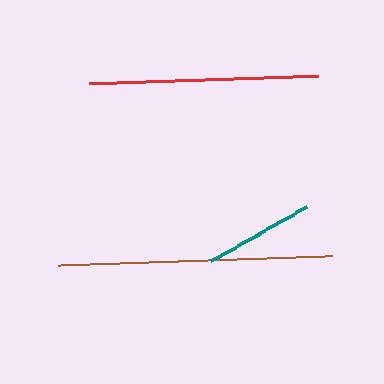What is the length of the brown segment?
The brown segment is approximately 273 pixels long.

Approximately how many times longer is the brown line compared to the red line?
The brown line is approximately 1.2 times the length of the red line.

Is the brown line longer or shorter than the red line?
The brown line is longer than the red line.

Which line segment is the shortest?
The teal line is the shortest at approximately 110 pixels.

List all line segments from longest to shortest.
From longest to shortest: brown, red, teal.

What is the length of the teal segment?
The teal segment is approximately 110 pixels long.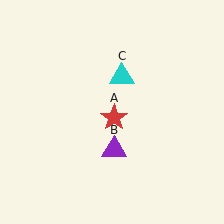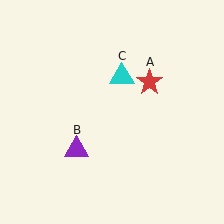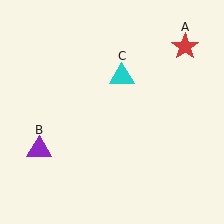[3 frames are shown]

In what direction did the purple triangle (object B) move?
The purple triangle (object B) moved left.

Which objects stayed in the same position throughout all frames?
Cyan triangle (object C) remained stationary.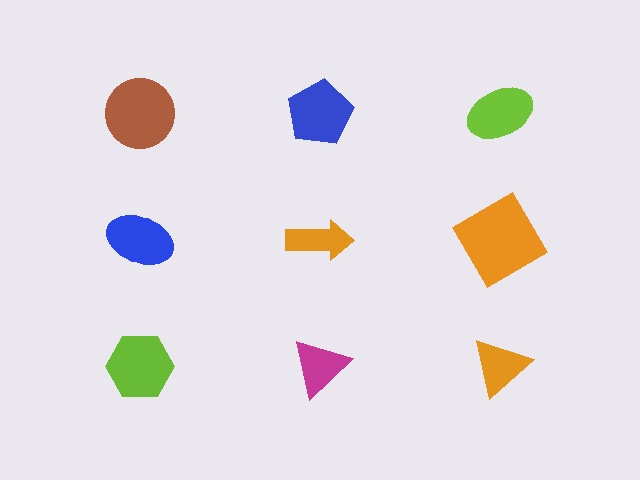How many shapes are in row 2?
3 shapes.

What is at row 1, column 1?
A brown circle.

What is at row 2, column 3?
An orange diamond.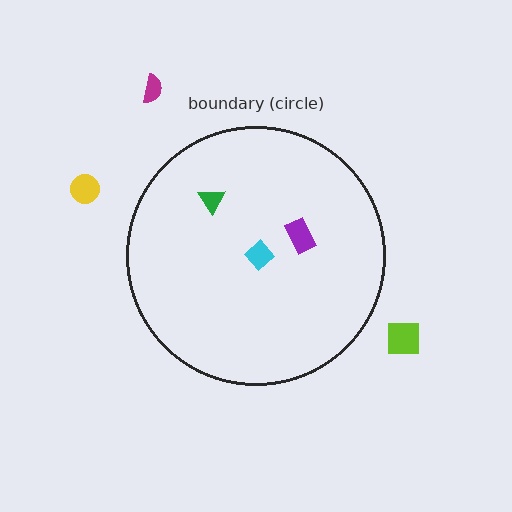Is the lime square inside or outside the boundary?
Outside.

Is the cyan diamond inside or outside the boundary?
Inside.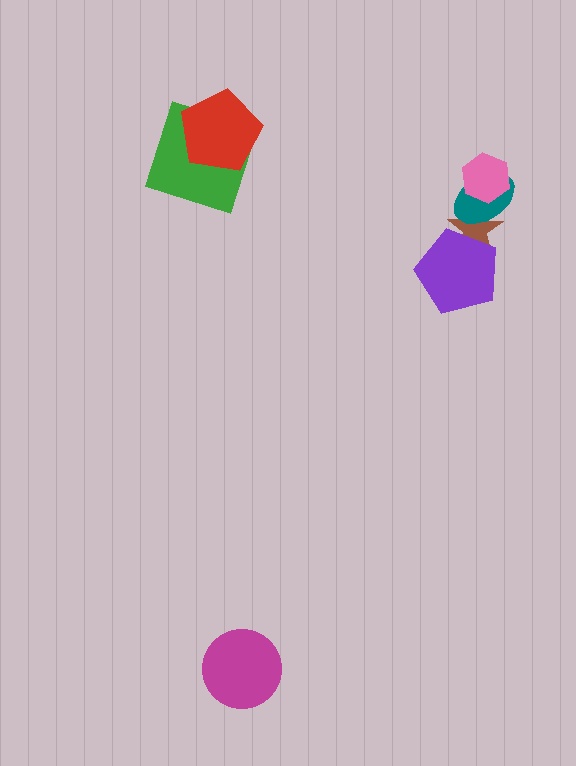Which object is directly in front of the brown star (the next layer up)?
The purple pentagon is directly in front of the brown star.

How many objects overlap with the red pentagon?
1 object overlaps with the red pentagon.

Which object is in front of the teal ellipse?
The pink hexagon is in front of the teal ellipse.